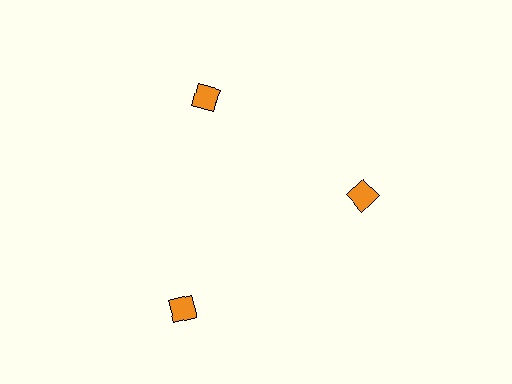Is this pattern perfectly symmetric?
No. The 3 orange diamonds are arranged in a ring, but one element near the 7 o'clock position is pushed outward from the center, breaking the 3-fold rotational symmetry.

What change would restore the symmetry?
The symmetry would be restored by moving it inward, back onto the ring so that all 3 diamonds sit at equal angles and equal distance from the center.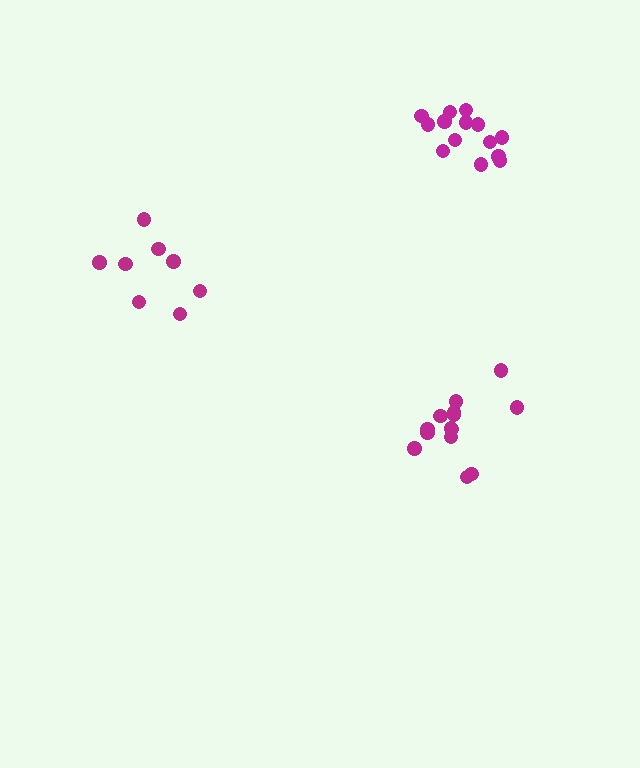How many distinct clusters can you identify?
There are 3 distinct clusters.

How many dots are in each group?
Group 1: 14 dots, Group 2: 8 dots, Group 3: 14 dots (36 total).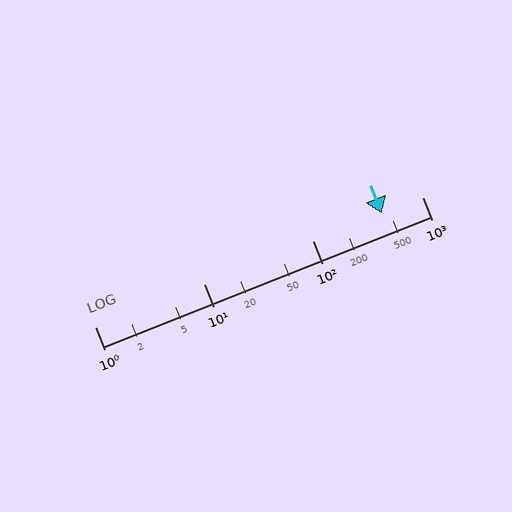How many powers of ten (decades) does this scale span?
The scale spans 3 decades, from 1 to 1000.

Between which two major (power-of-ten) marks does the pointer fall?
The pointer is between 100 and 1000.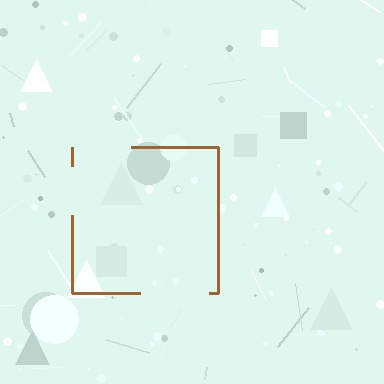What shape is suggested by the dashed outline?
The dashed outline suggests a square.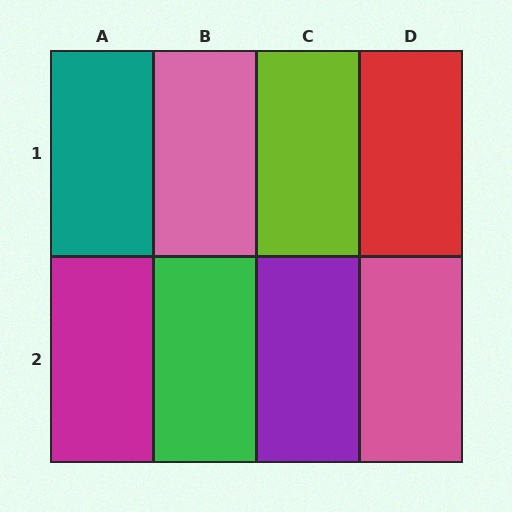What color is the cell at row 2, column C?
Purple.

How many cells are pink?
2 cells are pink.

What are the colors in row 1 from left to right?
Teal, pink, lime, red.